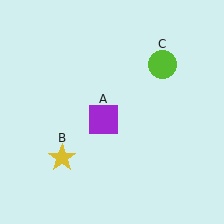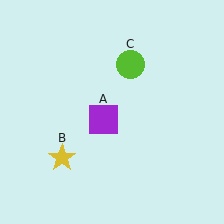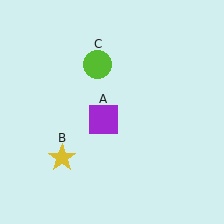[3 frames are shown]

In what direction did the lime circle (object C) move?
The lime circle (object C) moved left.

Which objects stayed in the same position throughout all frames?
Purple square (object A) and yellow star (object B) remained stationary.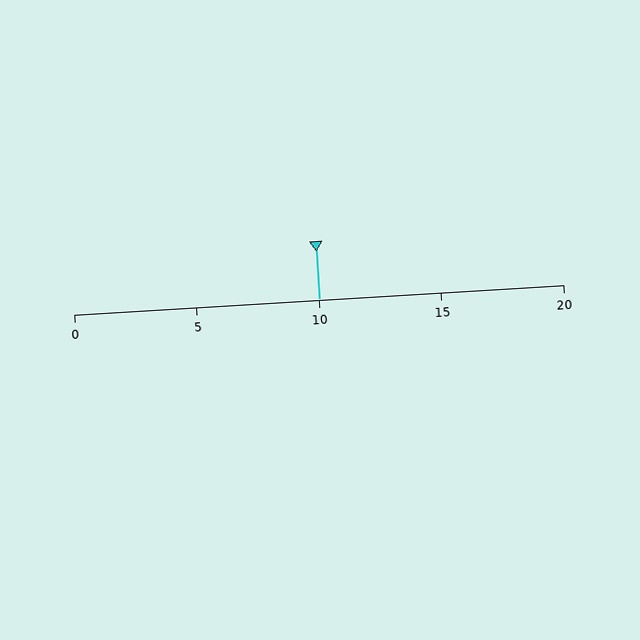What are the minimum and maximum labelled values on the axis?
The axis runs from 0 to 20.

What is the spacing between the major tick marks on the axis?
The major ticks are spaced 5 apart.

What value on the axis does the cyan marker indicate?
The marker indicates approximately 10.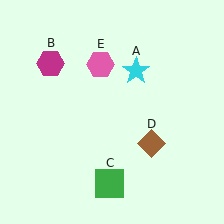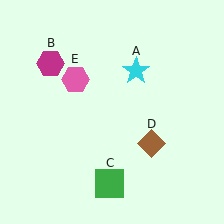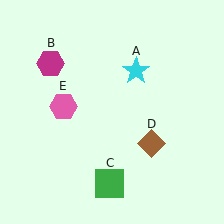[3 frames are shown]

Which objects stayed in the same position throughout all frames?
Cyan star (object A) and magenta hexagon (object B) and green square (object C) and brown diamond (object D) remained stationary.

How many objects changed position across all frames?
1 object changed position: pink hexagon (object E).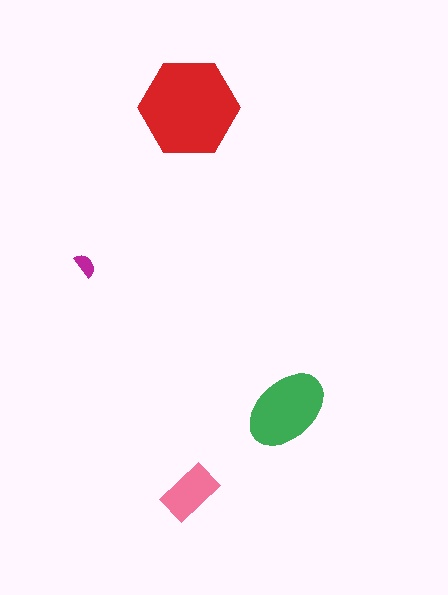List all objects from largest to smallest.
The red hexagon, the green ellipse, the pink rectangle, the magenta semicircle.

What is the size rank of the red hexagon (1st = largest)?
1st.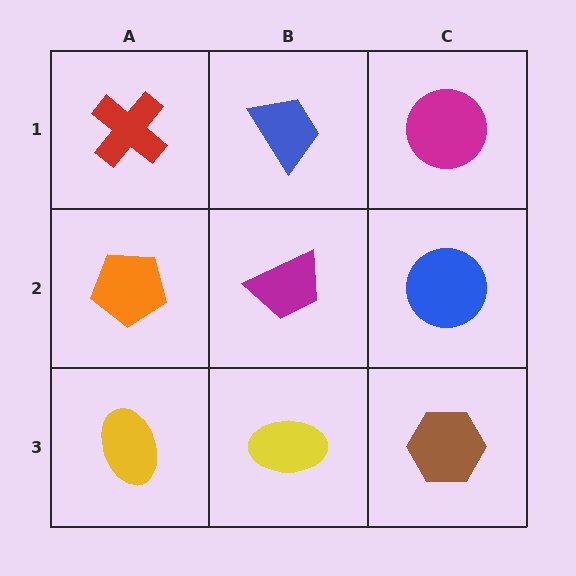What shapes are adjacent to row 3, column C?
A blue circle (row 2, column C), a yellow ellipse (row 3, column B).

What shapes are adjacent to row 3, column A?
An orange pentagon (row 2, column A), a yellow ellipse (row 3, column B).